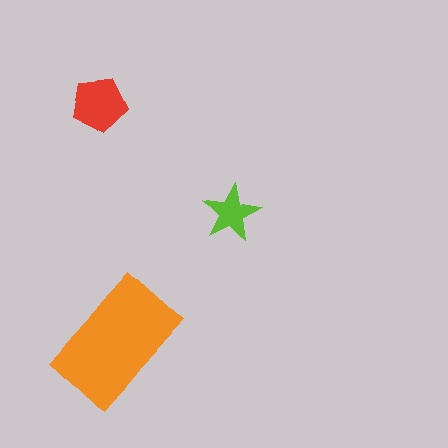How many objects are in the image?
There are 3 objects in the image.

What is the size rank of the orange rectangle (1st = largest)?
1st.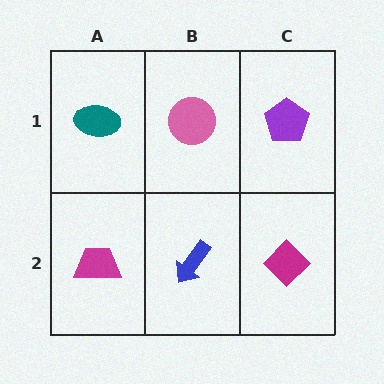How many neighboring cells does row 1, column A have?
2.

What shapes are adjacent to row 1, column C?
A magenta diamond (row 2, column C), a pink circle (row 1, column B).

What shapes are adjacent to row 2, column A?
A teal ellipse (row 1, column A), a blue arrow (row 2, column B).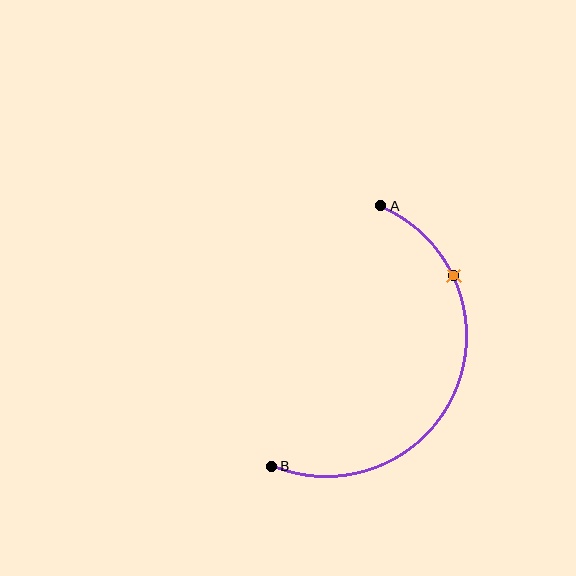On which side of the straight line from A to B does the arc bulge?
The arc bulges to the right of the straight line connecting A and B.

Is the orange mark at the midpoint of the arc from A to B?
No. The orange mark lies on the arc but is closer to endpoint A. The arc midpoint would be at the point on the curve equidistant along the arc from both A and B.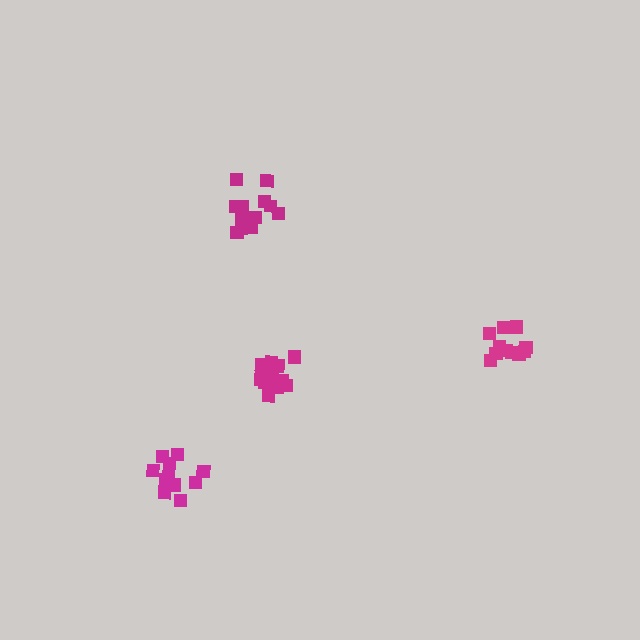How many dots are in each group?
Group 1: 12 dots, Group 2: 11 dots, Group 3: 13 dots, Group 4: 14 dots (50 total).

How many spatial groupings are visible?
There are 4 spatial groupings.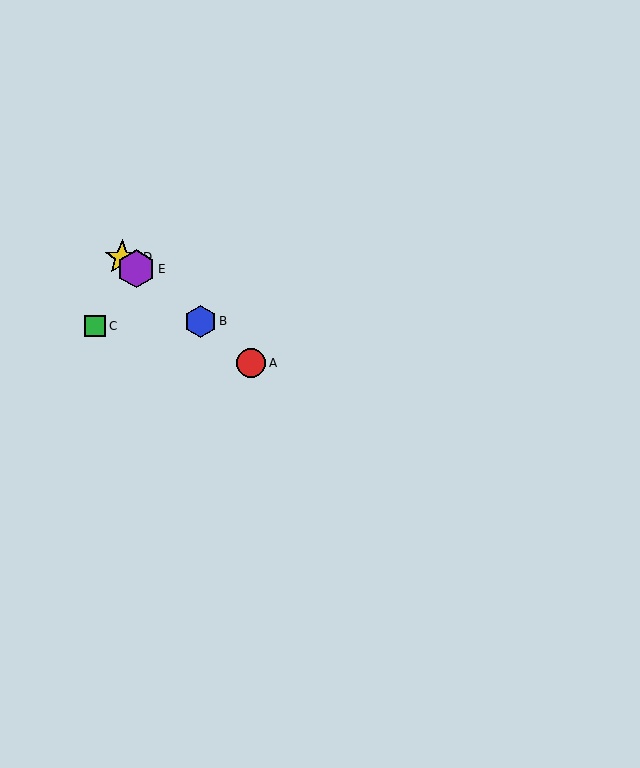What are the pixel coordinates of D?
Object D is at (122, 257).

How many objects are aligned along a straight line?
4 objects (A, B, D, E) are aligned along a straight line.